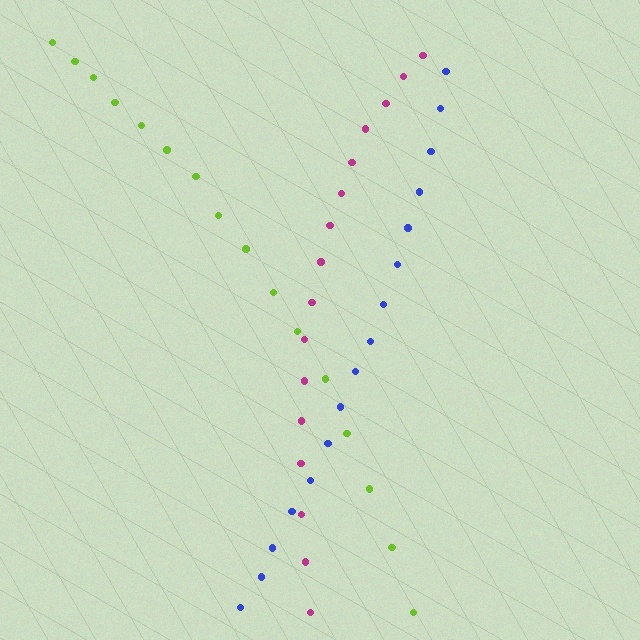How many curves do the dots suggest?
There are 3 distinct paths.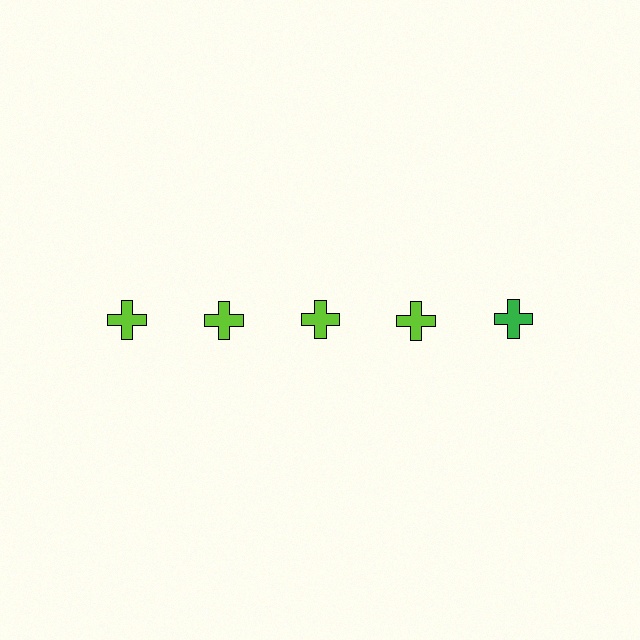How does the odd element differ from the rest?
It has a different color: green instead of lime.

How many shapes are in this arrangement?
There are 5 shapes arranged in a grid pattern.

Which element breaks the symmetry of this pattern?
The green cross in the top row, rightmost column breaks the symmetry. All other shapes are lime crosses.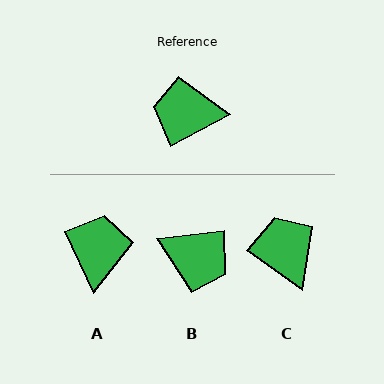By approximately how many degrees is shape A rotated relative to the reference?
Approximately 93 degrees clockwise.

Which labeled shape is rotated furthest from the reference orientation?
B, about 158 degrees away.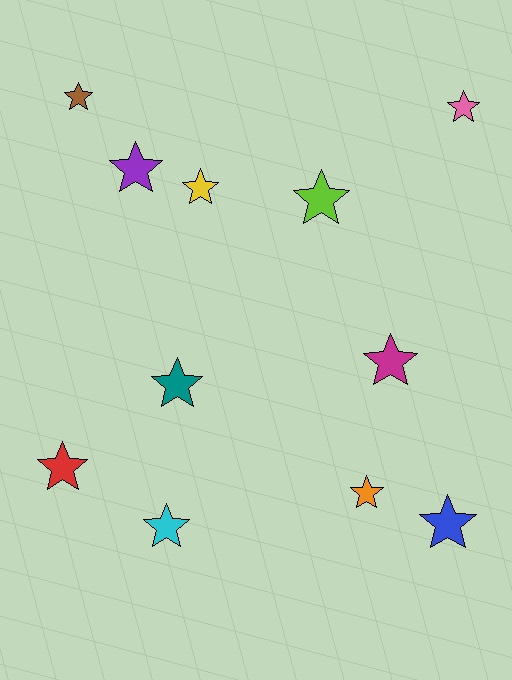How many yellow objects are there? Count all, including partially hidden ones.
There is 1 yellow object.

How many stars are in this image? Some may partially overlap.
There are 11 stars.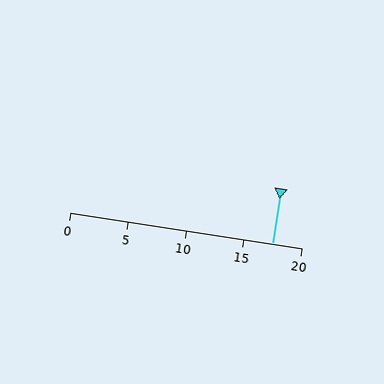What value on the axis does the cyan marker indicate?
The marker indicates approximately 17.5.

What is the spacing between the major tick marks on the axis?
The major ticks are spaced 5 apart.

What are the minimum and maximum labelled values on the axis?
The axis runs from 0 to 20.